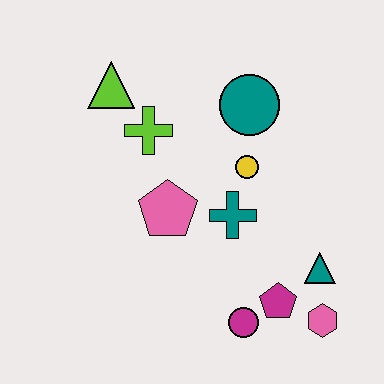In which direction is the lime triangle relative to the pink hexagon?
The lime triangle is above the pink hexagon.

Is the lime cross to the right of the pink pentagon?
No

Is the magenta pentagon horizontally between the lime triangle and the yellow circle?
No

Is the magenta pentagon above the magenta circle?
Yes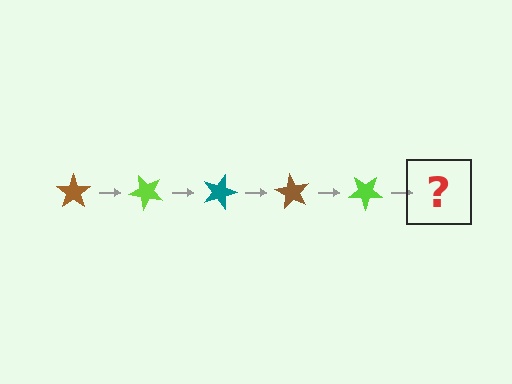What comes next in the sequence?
The next element should be a teal star, rotated 225 degrees from the start.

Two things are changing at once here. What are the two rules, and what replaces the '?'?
The two rules are that it rotates 45 degrees each step and the color cycles through brown, lime, and teal. The '?' should be a teal star, rotated 225 degrees from the start.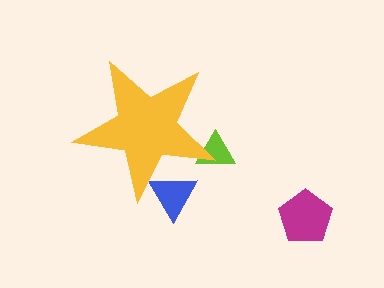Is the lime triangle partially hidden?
Yes, the lime triangle is partially hidden behind the yellow star.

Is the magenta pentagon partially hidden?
No, the magenta pentagon is fully visible.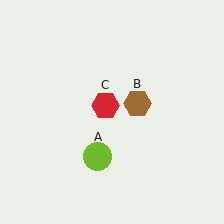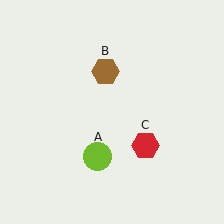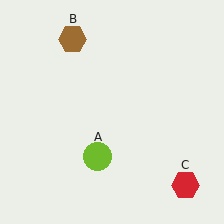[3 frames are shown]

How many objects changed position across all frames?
2 objects changed position: brown hexagon (object B), red hexagon (object C).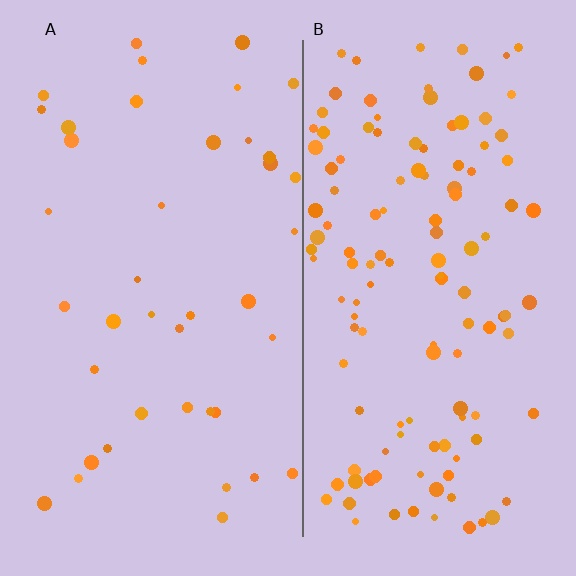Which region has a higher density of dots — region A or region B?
B (the right).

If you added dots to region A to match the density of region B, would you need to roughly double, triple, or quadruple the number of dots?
Approximately triple.